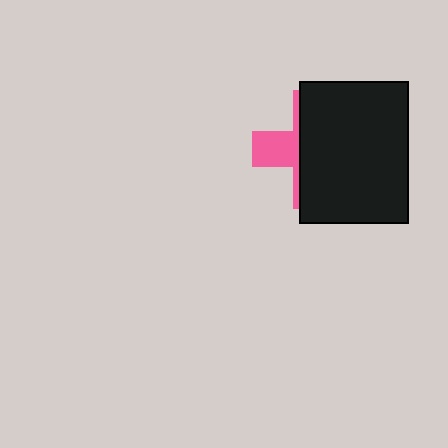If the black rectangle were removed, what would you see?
You would see the complete pink cross.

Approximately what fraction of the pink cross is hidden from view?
Roughly 70% of the pink cross is hidden behind the black rectangle.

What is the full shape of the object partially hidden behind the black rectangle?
The partially hidden object is a pink cross.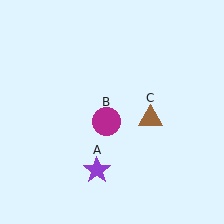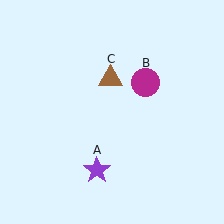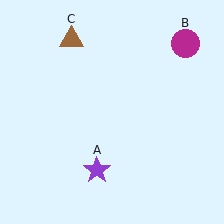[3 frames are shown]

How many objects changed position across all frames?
2 objects changed position: magenta circle (object B), brown triangle (object C).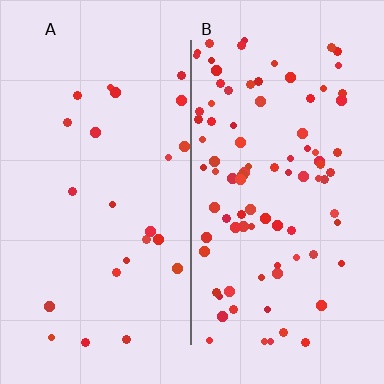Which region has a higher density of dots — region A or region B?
B (the right).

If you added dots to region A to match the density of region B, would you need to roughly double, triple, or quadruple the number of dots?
Approximately quadruple.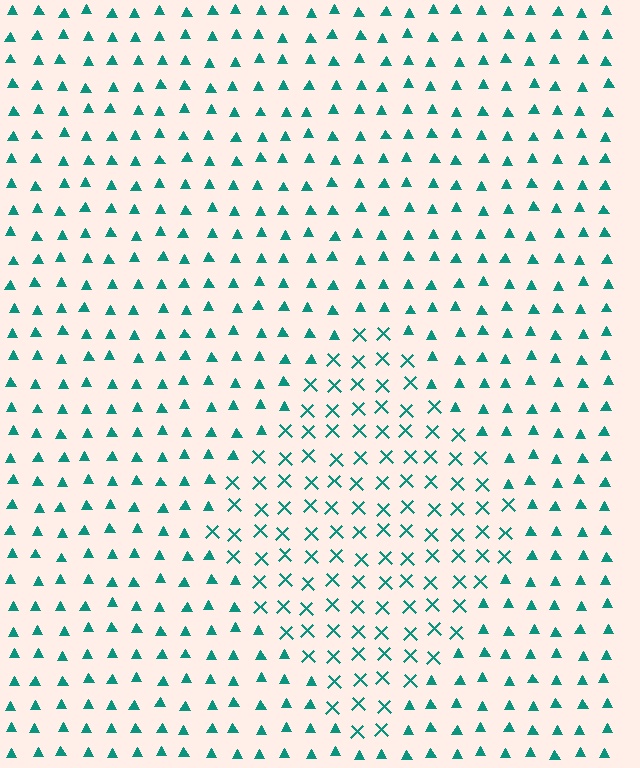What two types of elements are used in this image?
The image uses X marks inside the diamond region and triangles outside it.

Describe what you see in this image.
The image is filled with small teal elements arranged in a uniform grid. A diamond-shaped region contains X marks, while the surrounding area contains triangles. The boundary is defined purely by the change in element shape.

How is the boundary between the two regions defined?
The boundary is defined by a change in element shape: X marks inside vs. triangles outside. All elements share the same color and spacing.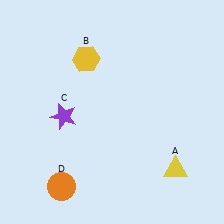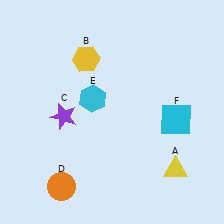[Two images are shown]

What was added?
A cyan hexagon (E), a cyan square (F) were added in Image 2.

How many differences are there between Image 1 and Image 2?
There are 2 differences between the two images.